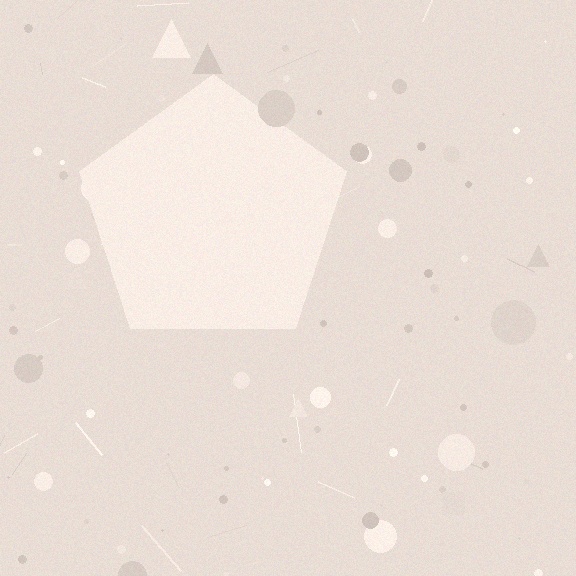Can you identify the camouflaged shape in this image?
The camouflaged shape is a pentagon.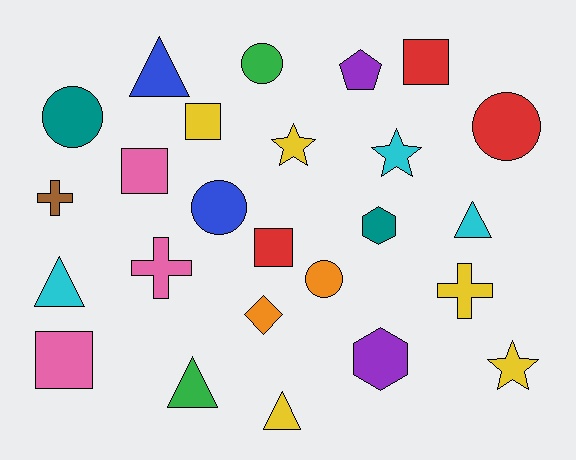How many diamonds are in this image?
There is 1 diamond.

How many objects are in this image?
There are 25 objects.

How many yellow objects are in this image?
There are 5 yellow objects.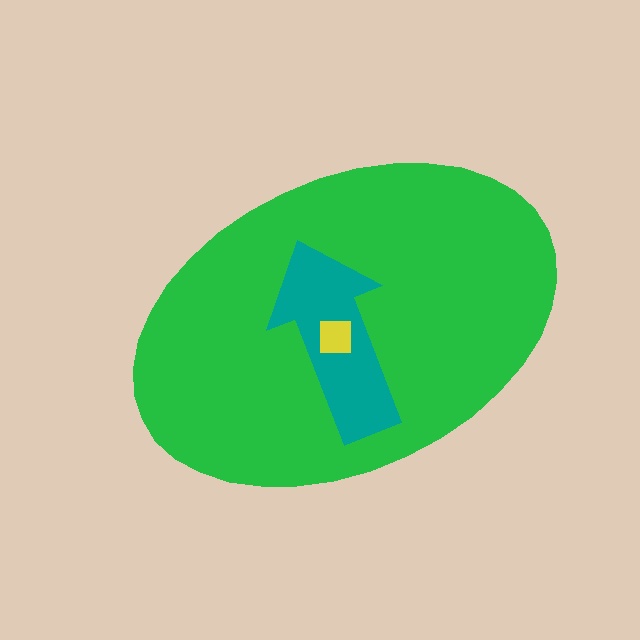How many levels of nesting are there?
3.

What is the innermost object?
The yellow square.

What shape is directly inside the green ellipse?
The teal arrow.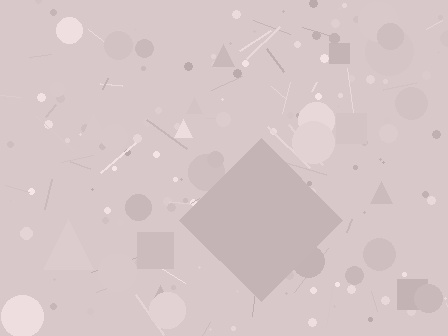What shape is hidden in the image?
A diamond is hidden in the image.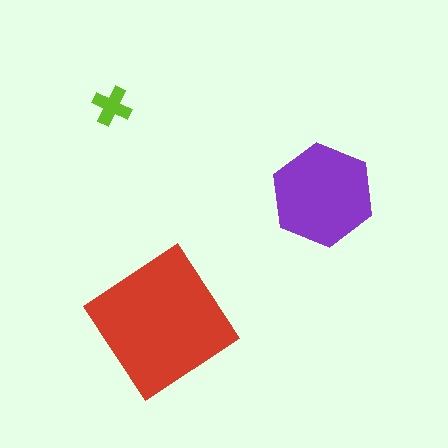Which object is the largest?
The red diamond.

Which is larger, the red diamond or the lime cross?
The red diamond.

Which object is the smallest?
The lime cross.